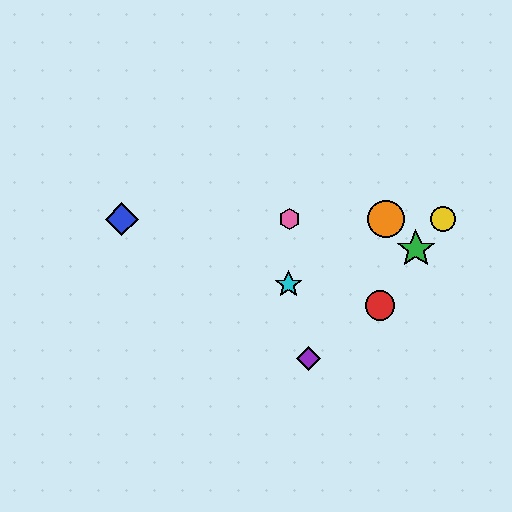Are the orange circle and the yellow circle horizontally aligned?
Yes, both are at y≈219.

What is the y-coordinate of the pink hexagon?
The pink hexagon is at y≈219.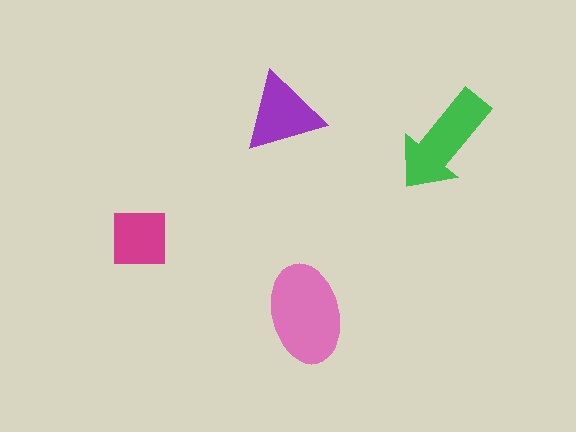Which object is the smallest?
The magenta square.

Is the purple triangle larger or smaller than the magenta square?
Larger.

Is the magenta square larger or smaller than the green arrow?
Smaller.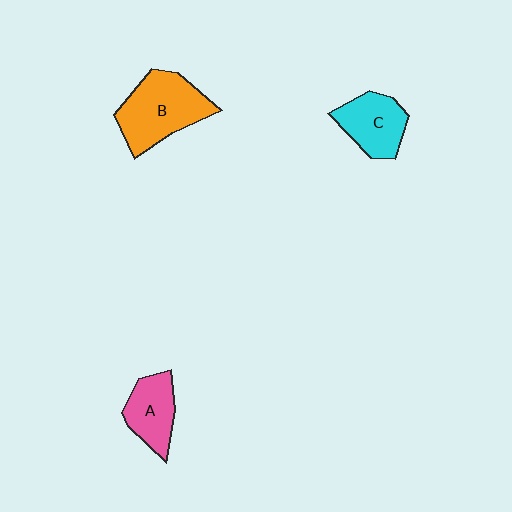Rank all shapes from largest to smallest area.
From largest to smallest: B (orange), C (cyan), A (pink).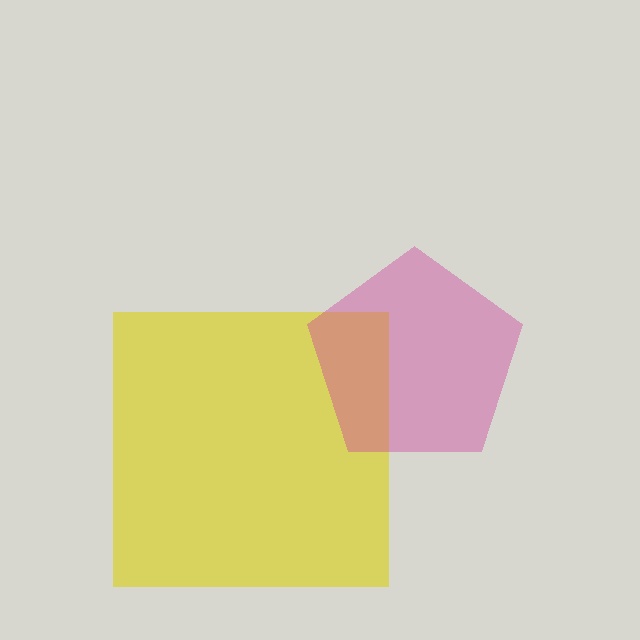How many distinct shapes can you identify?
There are 2 distinct shapes: a yellow square, a magenta pentagon.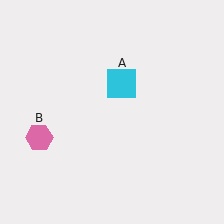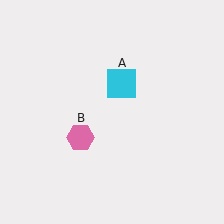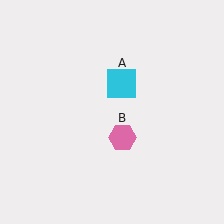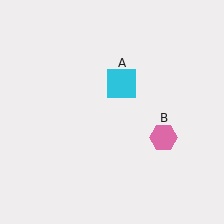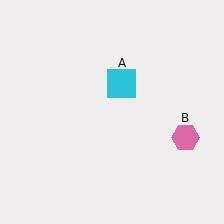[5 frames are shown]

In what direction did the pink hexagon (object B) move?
The pink hexagon (object B) moved right.